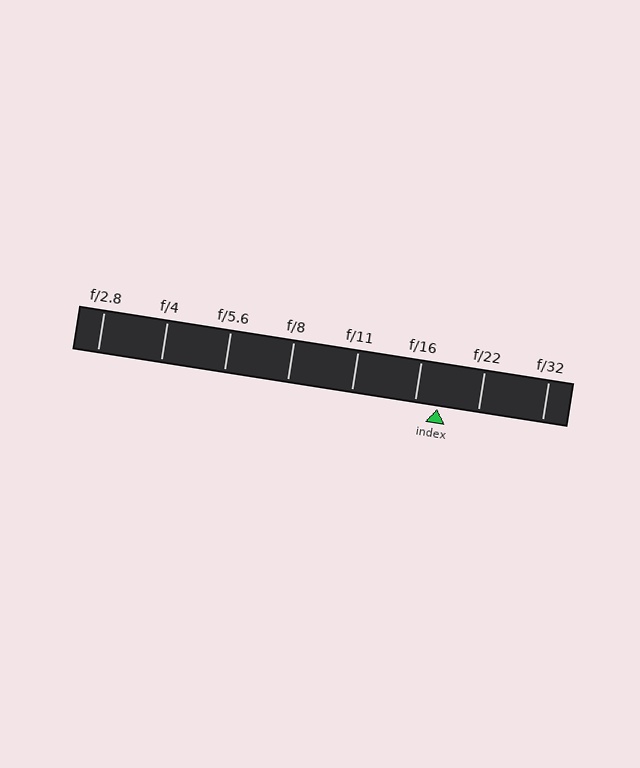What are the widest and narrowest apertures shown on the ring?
The widest aperture shown is f/2.8 and the narrowest is f/32.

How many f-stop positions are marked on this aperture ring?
There are 8 f-stop positions marked.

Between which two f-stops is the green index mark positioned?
The index mark is between f/16 and f/22.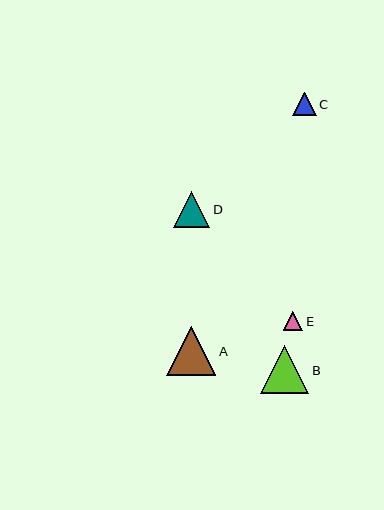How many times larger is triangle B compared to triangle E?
Triangle B is approximately 2.5 times the size of triangle E.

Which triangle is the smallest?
Triangle E is the smallest with a size of approximately 19 pixels.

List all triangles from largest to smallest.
From largest to smallest: A, B, D, C, E.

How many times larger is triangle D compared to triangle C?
Triangle D is approximately 1.6 times the size of triangle C.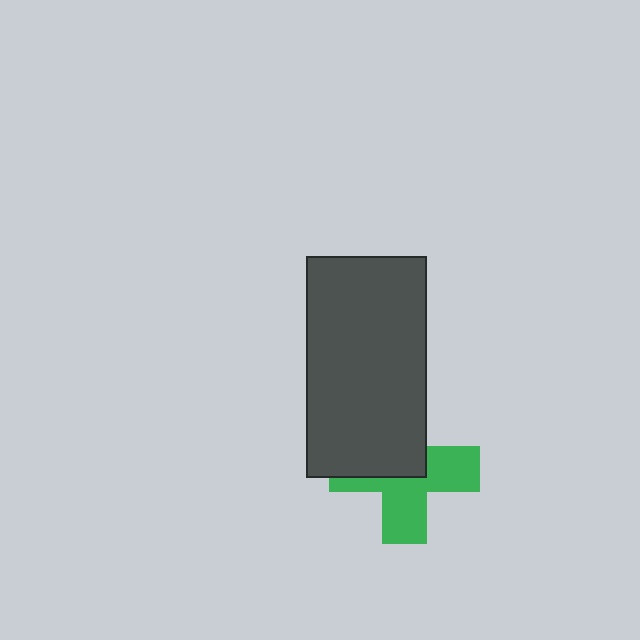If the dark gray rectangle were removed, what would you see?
You would see the complete green cross.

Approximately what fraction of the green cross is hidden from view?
Roughly 47% of the green cross is hidden behind the dark gray rectangle.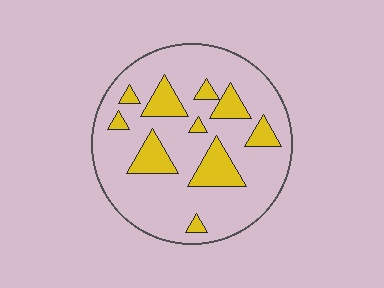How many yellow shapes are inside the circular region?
10.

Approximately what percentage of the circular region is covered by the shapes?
Approximately 20%.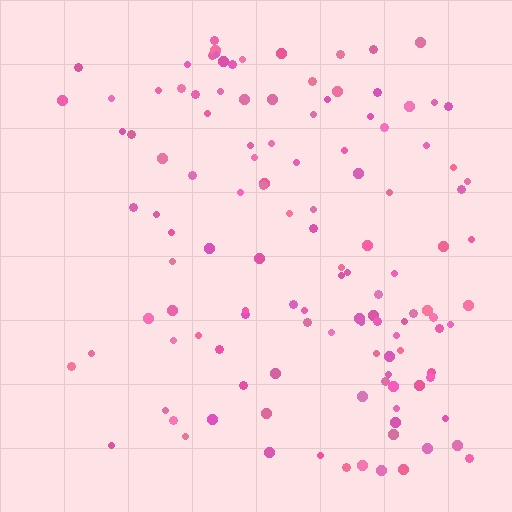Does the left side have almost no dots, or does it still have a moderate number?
Still a moderate number, just noticeably fewer than the right.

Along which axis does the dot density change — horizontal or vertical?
Horizontal.